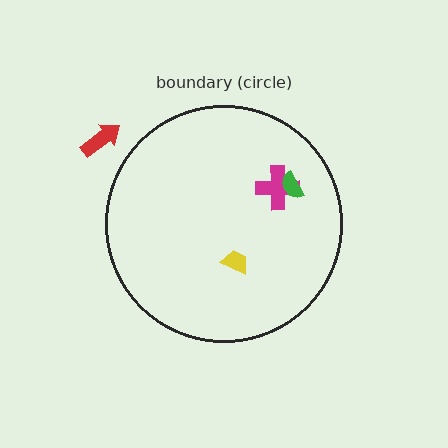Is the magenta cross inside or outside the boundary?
Inside.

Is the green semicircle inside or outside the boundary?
Inside.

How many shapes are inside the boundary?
3 inside, 1 outside.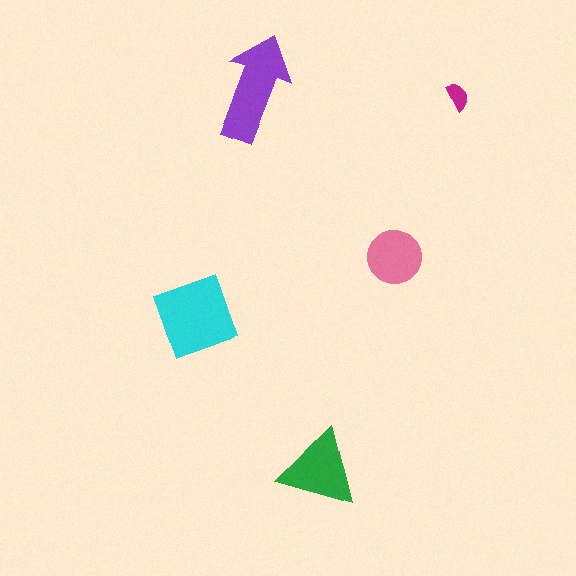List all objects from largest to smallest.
The cyan square, the purple arrow, the green triangle, the pink circle, the magenta semicircle.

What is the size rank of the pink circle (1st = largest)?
4th.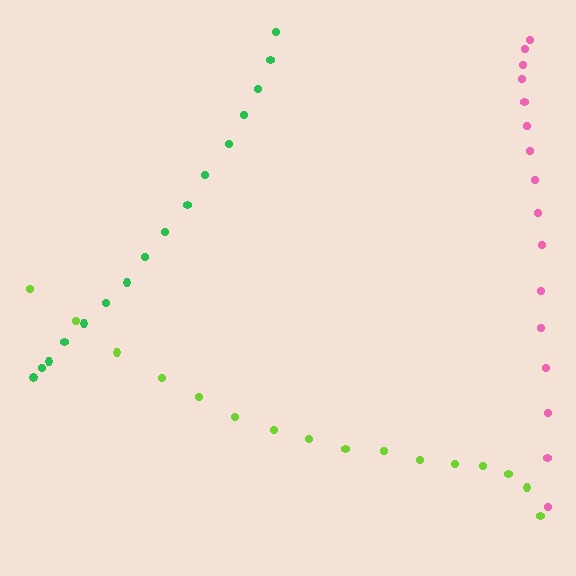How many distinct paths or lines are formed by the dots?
There are 3 distinct paths.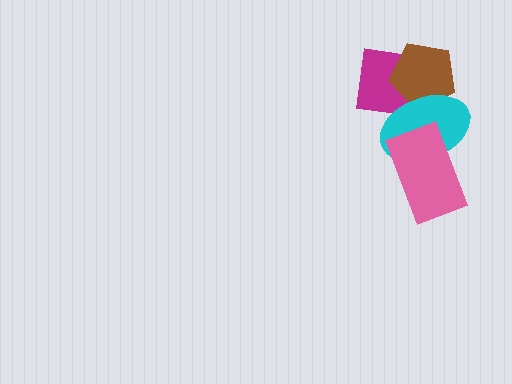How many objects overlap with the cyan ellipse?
3 objects overlap with the cyan ellipse.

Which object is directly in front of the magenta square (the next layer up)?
The brown pentagon is directly in front of the magenta square.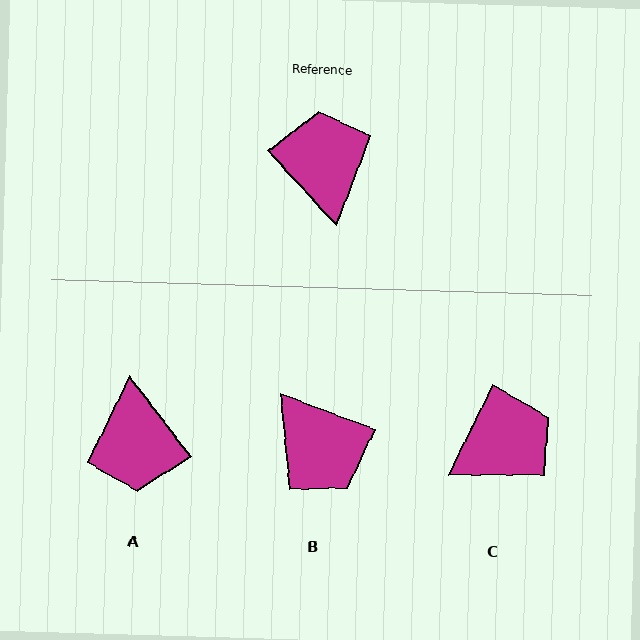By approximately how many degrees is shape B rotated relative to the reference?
Approximately 153 degrees clockwise.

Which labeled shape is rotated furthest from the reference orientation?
A, about 175 degrees away.